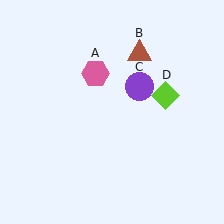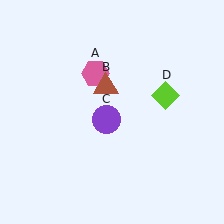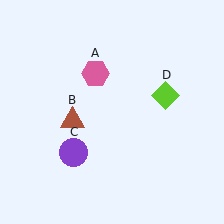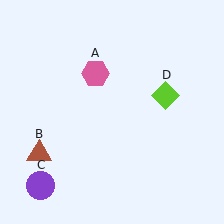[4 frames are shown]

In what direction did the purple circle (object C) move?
The purple circle (object C) moved down and to the left.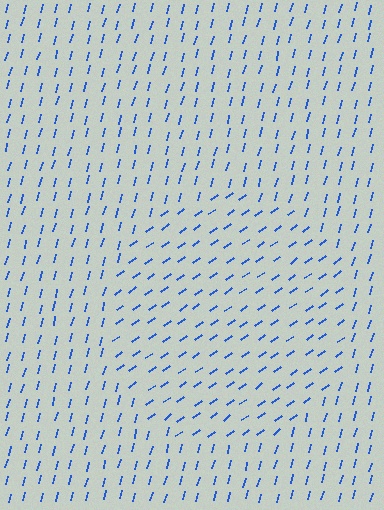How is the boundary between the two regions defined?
The boundary is defined purely by a change in line orientation (approximately 39 degrees difference). All lines are the same color and thickness.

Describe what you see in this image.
The image is filled with small blue line segments. A circle region in the image has lines oriented differently from the surrounding lines, creating a visible texture boundary.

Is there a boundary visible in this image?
Yes, there is a texture boundary formed by a change in line orientation.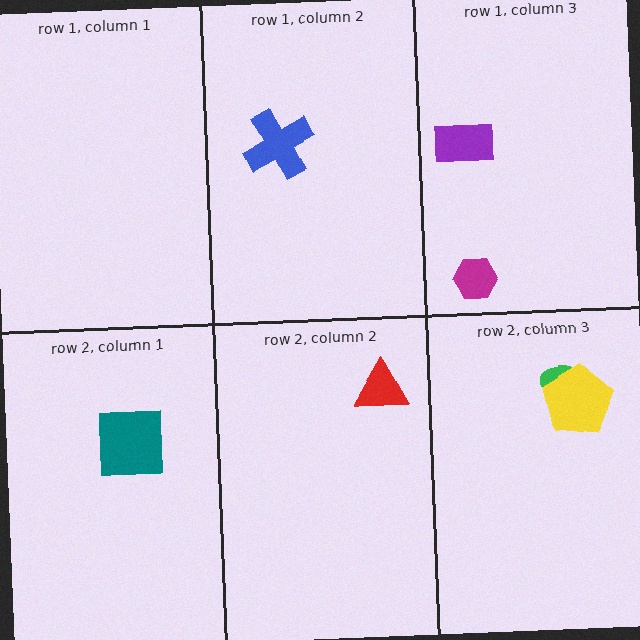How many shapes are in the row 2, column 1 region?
1.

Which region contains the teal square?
The row 2, column 1 region.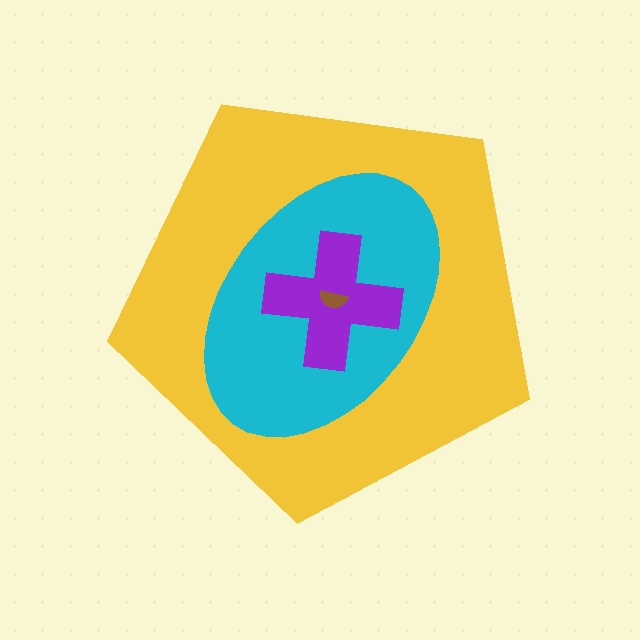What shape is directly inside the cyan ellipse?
The purple cross.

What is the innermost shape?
The brown semicircle.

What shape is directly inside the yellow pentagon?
The cyan ellipse.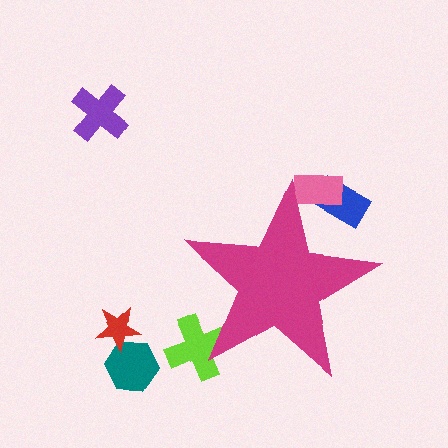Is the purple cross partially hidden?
No, the purple cross is fully visible.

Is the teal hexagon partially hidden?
No, the teal hexagon is fully visible.